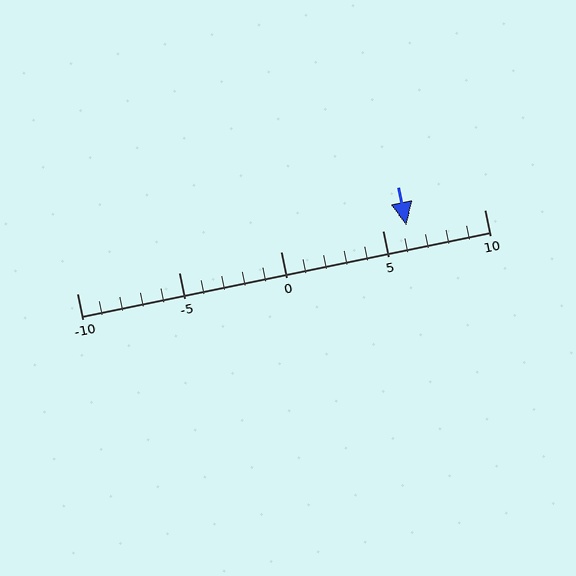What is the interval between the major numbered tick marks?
The major tick marks are spaced 5 units apart.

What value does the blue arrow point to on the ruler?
The blue arrow points to approximately 6.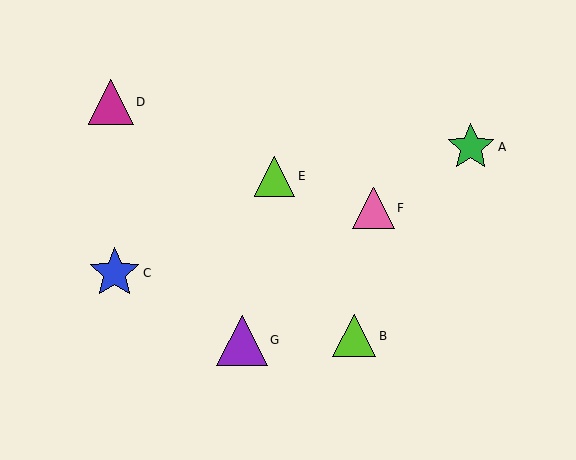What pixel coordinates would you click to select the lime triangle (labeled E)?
Click at (274, 176) to select the lime triangle E.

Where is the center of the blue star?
The center of the blue star is at (115, 273).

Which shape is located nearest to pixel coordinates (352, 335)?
The lime triangle (labeled B) at (354, 336) is nearest to that location.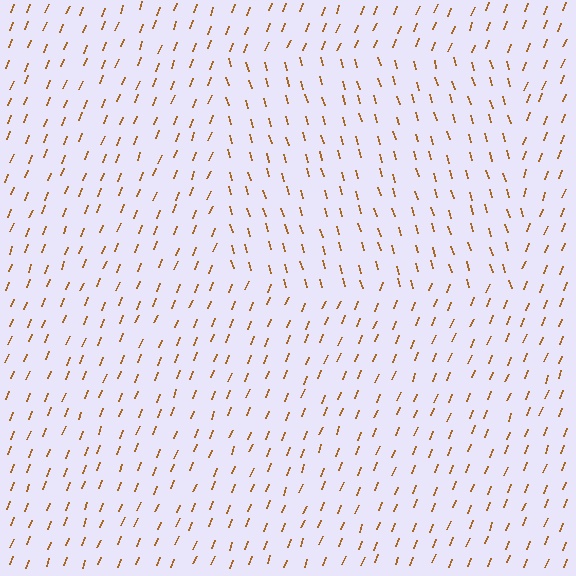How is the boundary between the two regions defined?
The boundary is defined purely by a change in line orientation (approximately 38 degrees difference). All lines are the same color and thickness.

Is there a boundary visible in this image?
Yes, there is a texture boundary formed by a change in line orientation.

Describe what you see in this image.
The image is filled with small brown line segments. A rectangle region in the image has lines oriented differently from the surrounding lines, creating a visible texture boundary.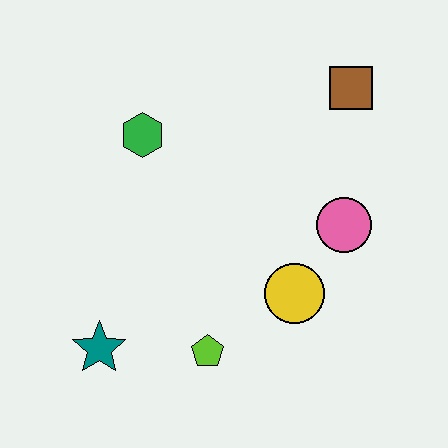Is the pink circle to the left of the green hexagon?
No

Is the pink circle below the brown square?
Yes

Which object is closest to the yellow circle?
The pink circle is closest to the yellow circle.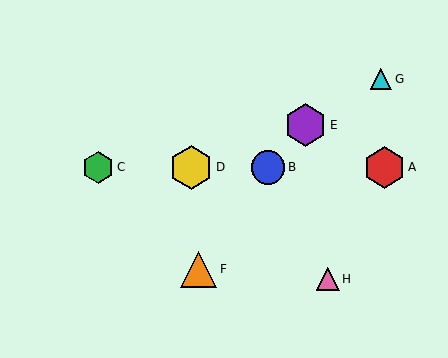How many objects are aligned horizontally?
4 objects (A, B, C, D) are aligned horizontally.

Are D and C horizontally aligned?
Yes, both are at y≈167.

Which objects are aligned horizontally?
Objects A, B, C, D are aligned horizontally.